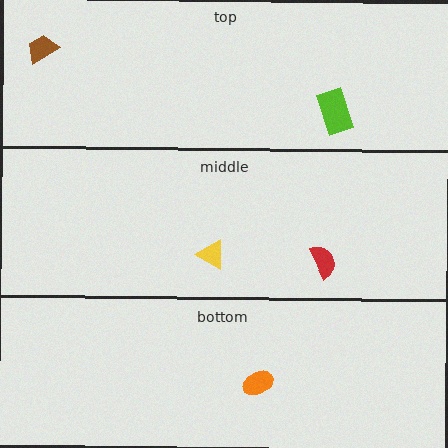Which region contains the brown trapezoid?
The top region.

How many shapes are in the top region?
2.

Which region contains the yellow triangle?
The middle region.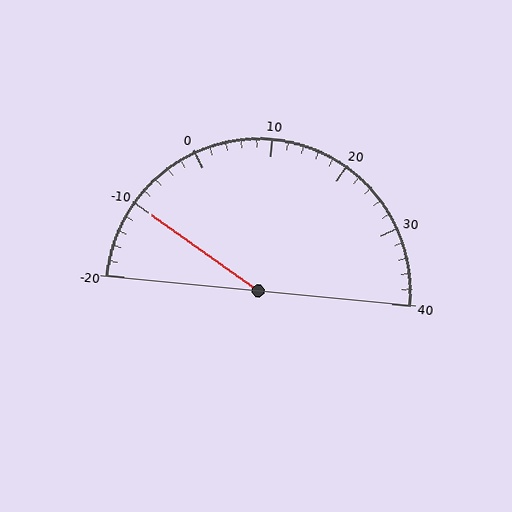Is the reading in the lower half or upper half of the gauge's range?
The reading is in the lower half of the range (-20 to 40).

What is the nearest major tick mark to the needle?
The nearest major tick mark is -10.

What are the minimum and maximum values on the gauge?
The gauge ranges from -20 to 40.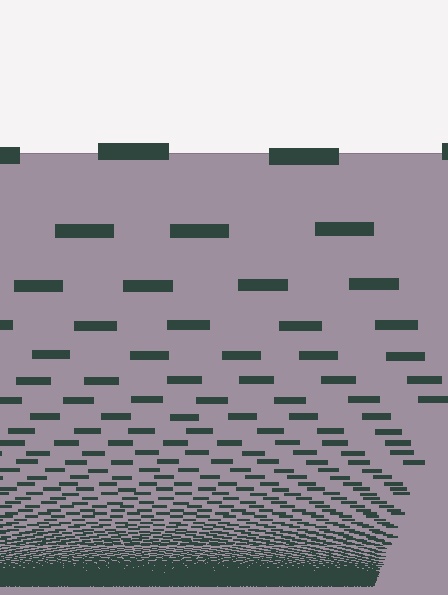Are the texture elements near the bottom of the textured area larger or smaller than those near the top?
Smaller. The gradient is inverted — elements near the bottom are smaller and denser.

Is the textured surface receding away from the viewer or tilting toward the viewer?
The surface appears to tilt toward the viewer. Texture elements get larger and sparser toward the top.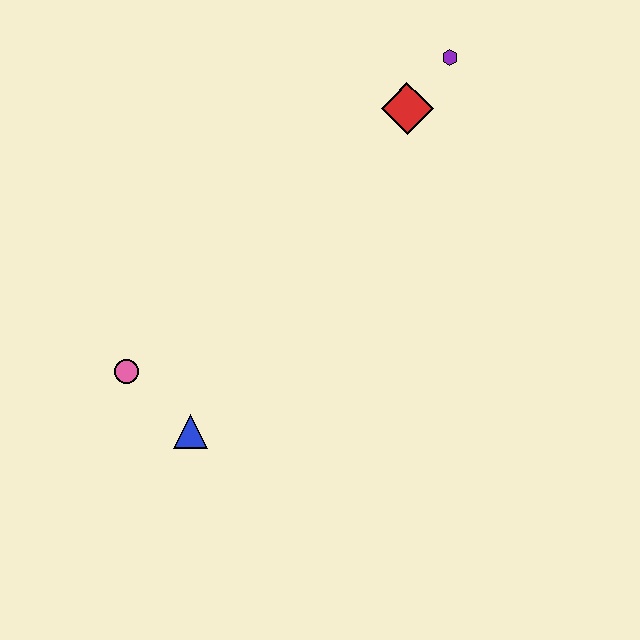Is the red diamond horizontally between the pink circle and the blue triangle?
No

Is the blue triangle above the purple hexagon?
No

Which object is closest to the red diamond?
The purple hexagon is closest to the red diamond.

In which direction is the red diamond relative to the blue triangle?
The red diamond is above the blue triangle.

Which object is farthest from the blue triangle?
The purple hexagon is farthest from the blue triangle.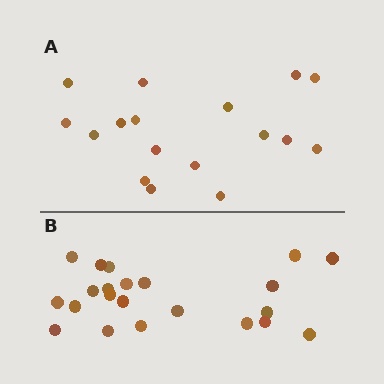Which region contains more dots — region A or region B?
Region B (the bottom region) has more dots.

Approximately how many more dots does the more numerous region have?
Region B has about 5 more dots than region A.